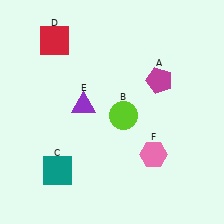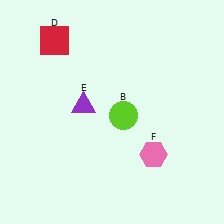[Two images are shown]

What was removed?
The teal square (C), the magenta pentagon (A) were removed in Image 2.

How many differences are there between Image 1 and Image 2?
There are 2 differences between the two images.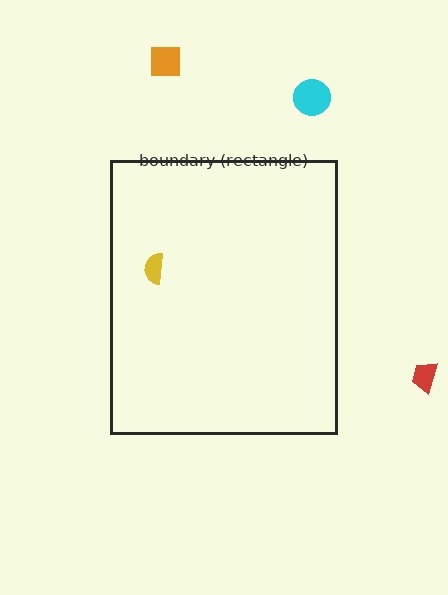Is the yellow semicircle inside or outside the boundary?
Inside.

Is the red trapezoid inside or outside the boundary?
Outside.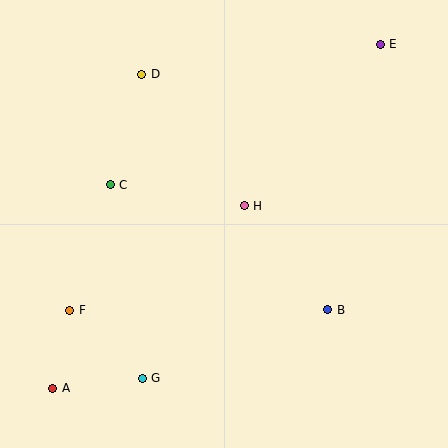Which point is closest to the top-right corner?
Point E is closest to the top-right corner.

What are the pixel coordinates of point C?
Point C is at (110, 185).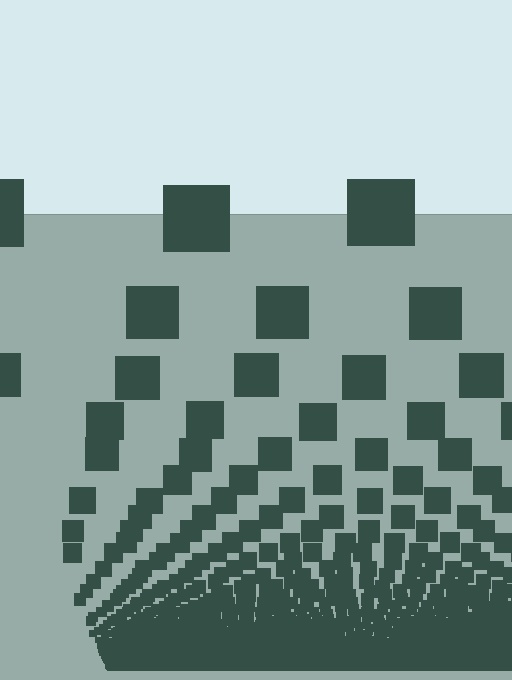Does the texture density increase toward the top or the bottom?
Density increases toward the bottom.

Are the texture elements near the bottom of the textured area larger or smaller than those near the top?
Smaller. The gradient is inverted — elements near the bottom are smaller and denser.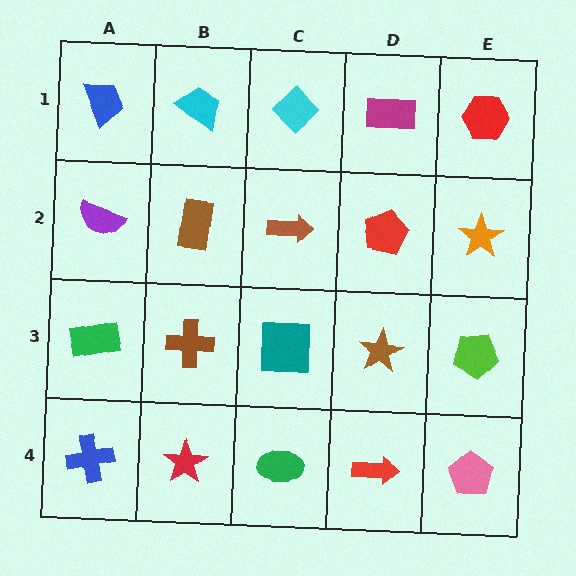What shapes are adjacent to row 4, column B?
A brown cross (row 3, column B), a blue cross (row 4, column A), a green ellipse (row 4, column C).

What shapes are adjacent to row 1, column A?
A purple semicircle (row 2, column A), a cyan trapezoid (row 1, column B).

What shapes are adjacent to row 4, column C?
A teal square (row 3, column C), a red star (row 4, column B), a red arrow (row 4, column D).